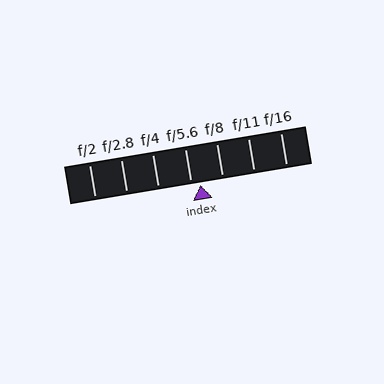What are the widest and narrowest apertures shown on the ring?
The widest aperture shown is f/2 and the narrowest is f/16.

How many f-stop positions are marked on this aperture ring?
There are 7 f-stop positions marked.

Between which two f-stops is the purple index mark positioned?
The index mark is between f/5.6 and f/8.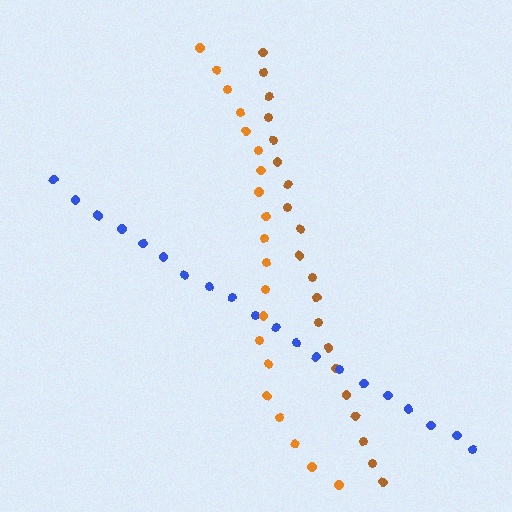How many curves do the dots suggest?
There are 3 distinct paths.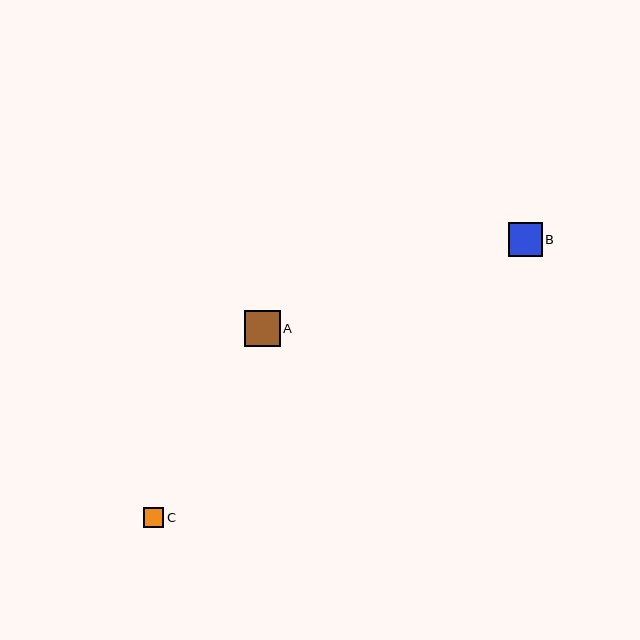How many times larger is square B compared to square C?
Square B is approximately 1.7 times the size of square C.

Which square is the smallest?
Square C is the smallest with a size of approximately 20 pixels.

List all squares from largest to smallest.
From largest to smallest: A, B, C.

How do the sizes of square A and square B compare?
Square A and square B are approximately the same size.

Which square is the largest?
Square A is the largest with a size of approximately 35 pixels.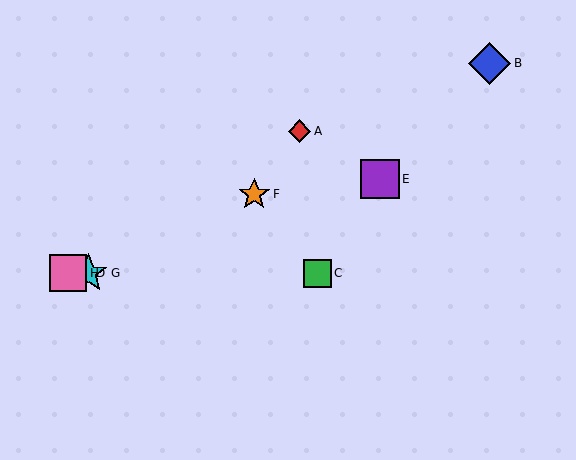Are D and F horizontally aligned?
No, D is at y≈273 and F is at y≈194.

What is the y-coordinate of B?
Object B is at y≈63.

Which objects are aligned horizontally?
Objects C, D, G, H are aligned horizontally.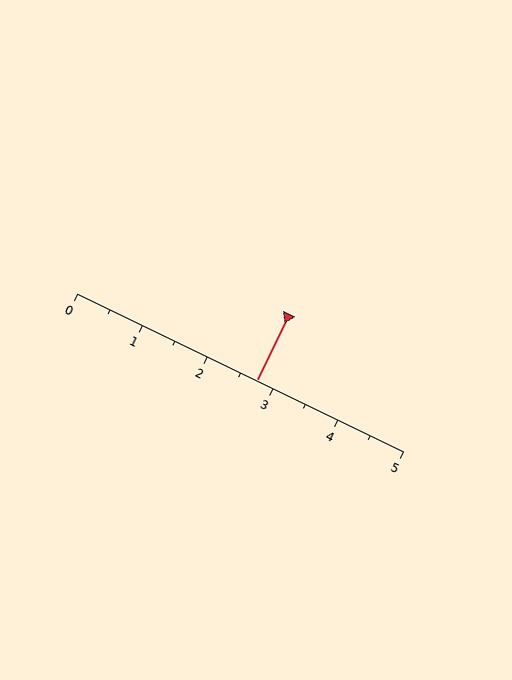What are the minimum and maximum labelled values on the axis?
The axis runs from 0 to 5.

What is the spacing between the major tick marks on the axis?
The major ticks are spaced 1 apart.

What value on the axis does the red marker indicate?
The marker indicates approximately 2.8.